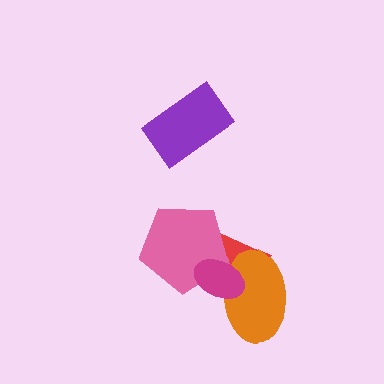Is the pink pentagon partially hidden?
Yes, it is partially covered by another shape.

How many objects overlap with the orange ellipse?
2 objects overlap with the orange ellipse.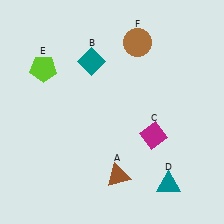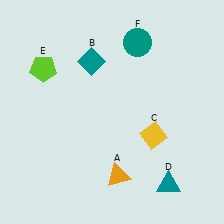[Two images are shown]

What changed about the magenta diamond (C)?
In Image 1, C is magenta. In Image 2, it changed to yellow.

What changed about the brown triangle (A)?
In Image 1, A is brown. In Image 2, it changed to orange.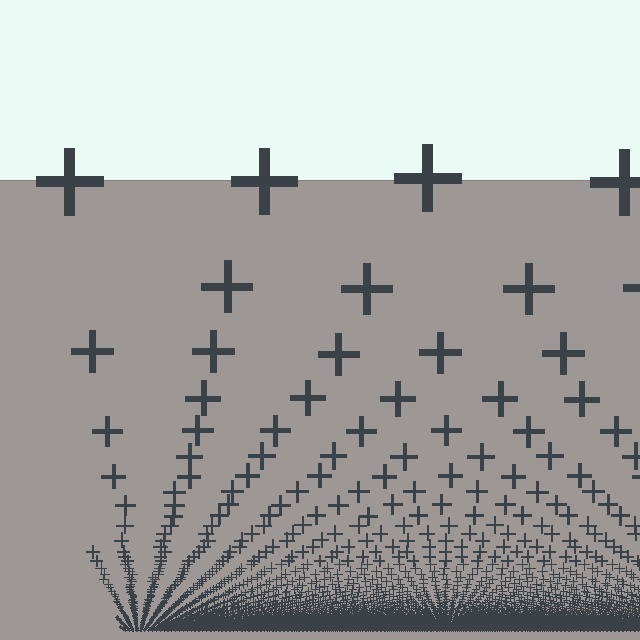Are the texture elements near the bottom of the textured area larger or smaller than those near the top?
Smaller. The gradient is inverted — elements near the bottom are smaller and denser.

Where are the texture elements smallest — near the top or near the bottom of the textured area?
Near the bottom.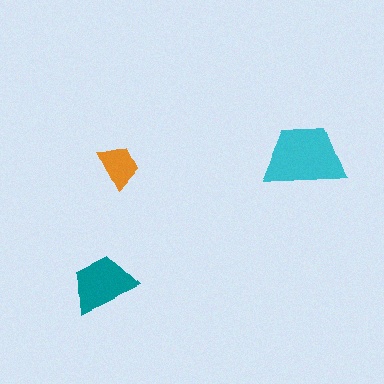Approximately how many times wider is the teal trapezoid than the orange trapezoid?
About 1.5 times wider.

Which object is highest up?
The cyan trapezoid is topmost.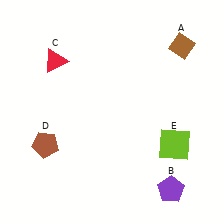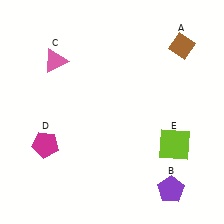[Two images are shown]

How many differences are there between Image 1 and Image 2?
There are 2 differences between the two images.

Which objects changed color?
C changed from red to pink. D changed from brown to magenta.